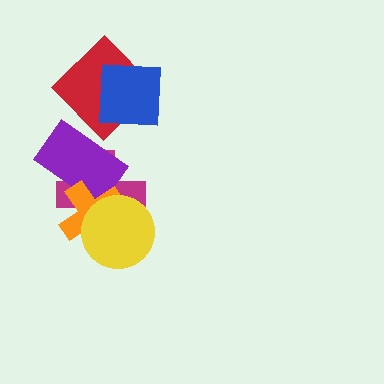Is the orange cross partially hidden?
Yes, it is partially covered by another shape.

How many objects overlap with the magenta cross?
3 objects overlap with the magenta cross.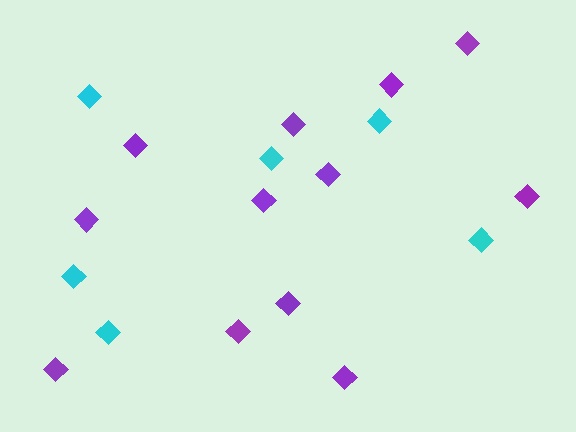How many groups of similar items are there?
There are 2 groups: one group of purple diamonds (12) and one group of cyan diamonds (6).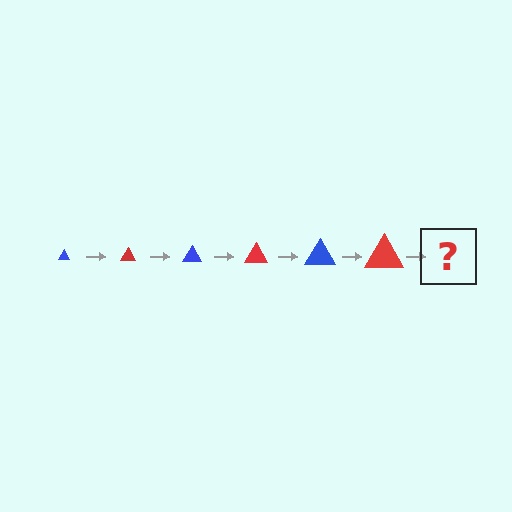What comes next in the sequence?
The next element should be a blue triangle, larger than the previous one.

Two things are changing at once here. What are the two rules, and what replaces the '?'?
The two rules are that the triangle grows larger each step and the color cycles through blue and red. The '?' should be a blue triangle, larger than the previous one.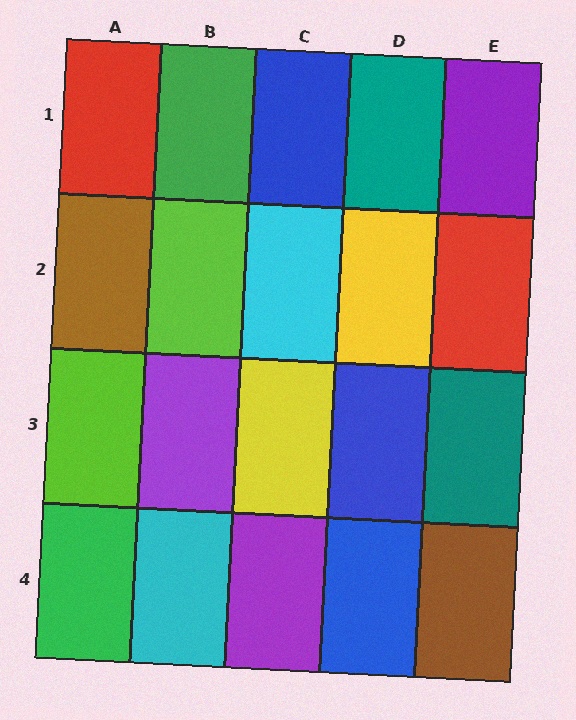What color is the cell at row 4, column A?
Green.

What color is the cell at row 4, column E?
Brown.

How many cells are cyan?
2 cells are cyan.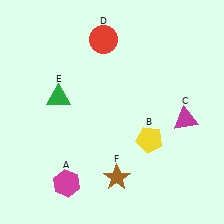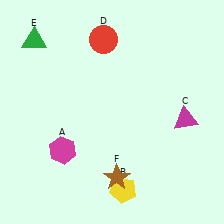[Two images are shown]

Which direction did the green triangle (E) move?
The green triangle (E) moved up.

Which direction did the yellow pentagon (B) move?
The yellow pentagon (B) moved down.